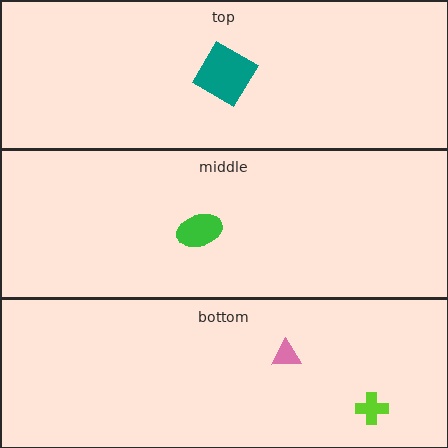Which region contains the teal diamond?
The top region.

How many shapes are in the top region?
1.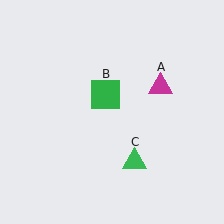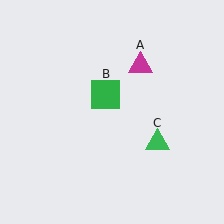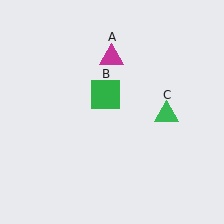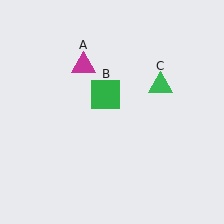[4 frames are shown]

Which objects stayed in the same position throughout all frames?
Green square (object B) remained stationary.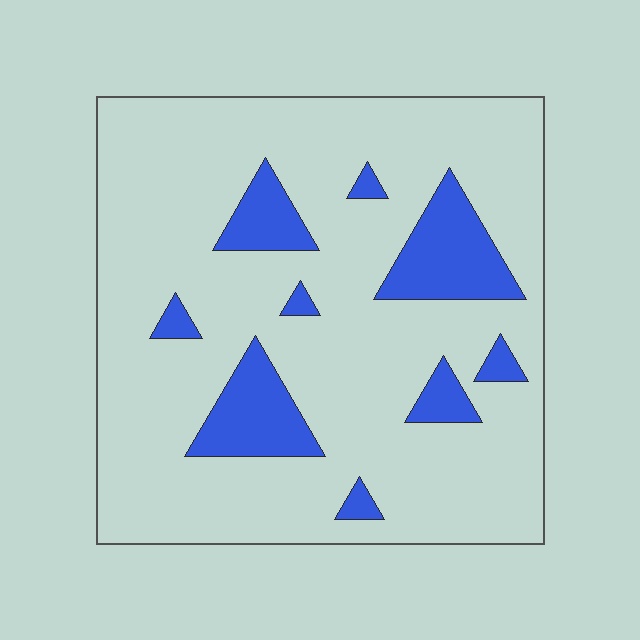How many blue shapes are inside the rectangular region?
9.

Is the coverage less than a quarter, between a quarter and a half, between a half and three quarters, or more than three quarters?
Less than a quarter.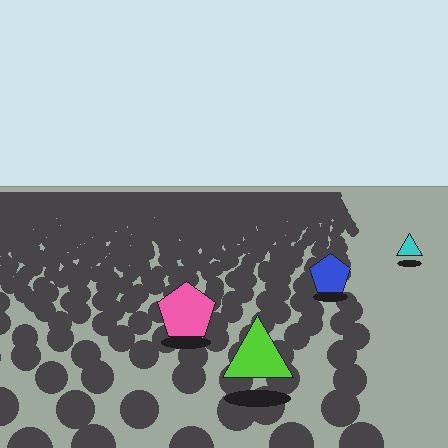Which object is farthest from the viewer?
The cyan triangle is farthest from the viewer. It appears smaller and the ground texture around it is denser.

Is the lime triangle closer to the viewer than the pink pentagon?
Yes. The lime triangle is closer — you can tell from the texture gradient: the ground texture is coarser near it.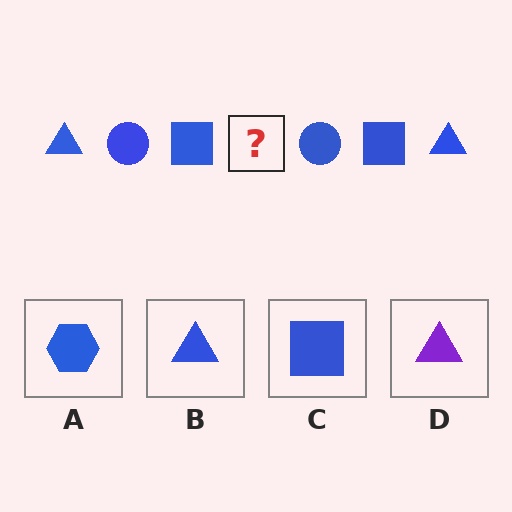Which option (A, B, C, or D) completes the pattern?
B.